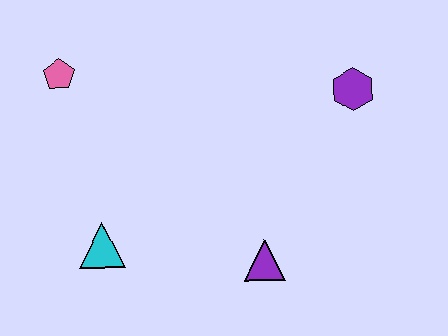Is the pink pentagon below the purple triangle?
No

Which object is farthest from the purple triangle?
The pink pentagon is farthest from the purple triangle.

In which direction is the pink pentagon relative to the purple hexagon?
The pink pentagon is to the left of the purple hexagon.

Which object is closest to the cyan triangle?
The purple triangle is closest to the cyan triangle.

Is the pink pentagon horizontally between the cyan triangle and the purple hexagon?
No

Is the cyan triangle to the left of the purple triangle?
Yes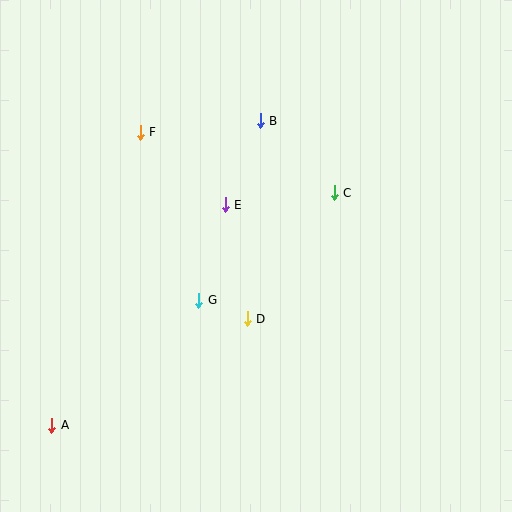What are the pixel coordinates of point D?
Point D is at (247, 319).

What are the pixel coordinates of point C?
Point C is at (334, 193).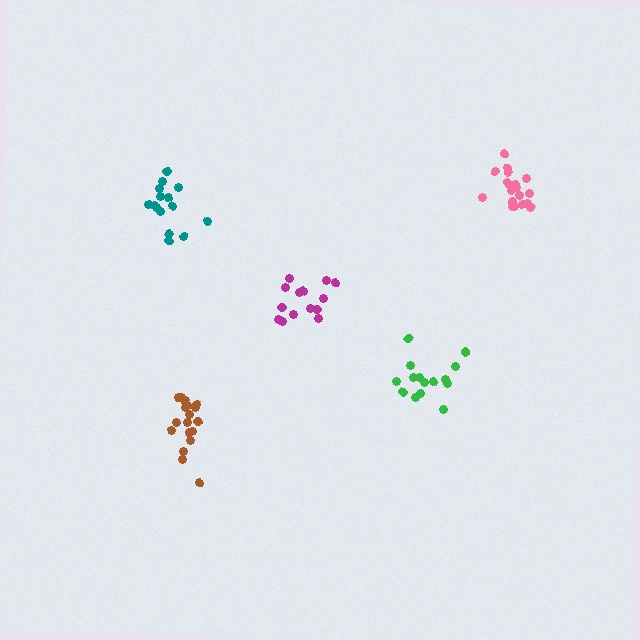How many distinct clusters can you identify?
There are 5 distinct clusters.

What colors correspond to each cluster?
The clusters are colored: green, brown, pink, magenta, teal.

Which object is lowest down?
The brown cluster is bottommost.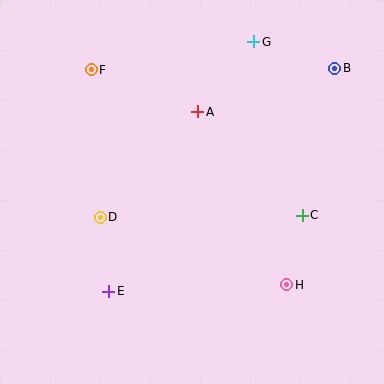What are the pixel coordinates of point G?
Point G is at (254, 42).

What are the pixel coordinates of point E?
Point E is at (109, 291).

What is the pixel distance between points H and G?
The distance between H and G is 245 pixels.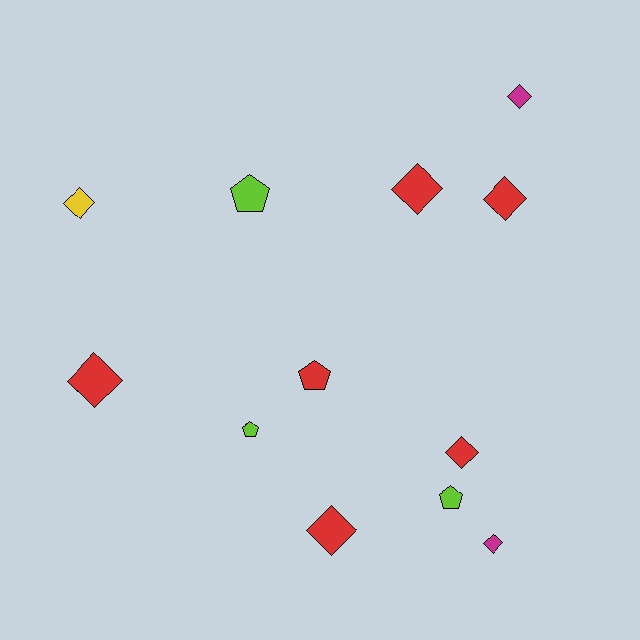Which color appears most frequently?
Red, with 6 objects.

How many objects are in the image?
There are 12 objects.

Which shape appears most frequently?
Diamond, with 8 objects.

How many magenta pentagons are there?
There are no magenta pentagons.